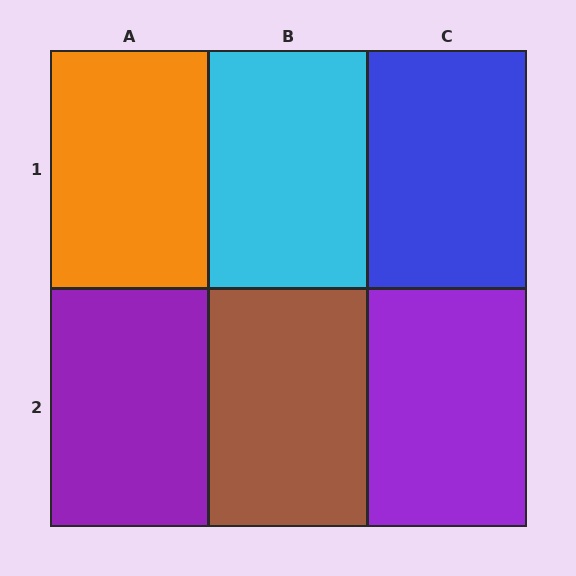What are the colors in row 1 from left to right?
Orange, cyan, blue.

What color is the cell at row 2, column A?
Purple.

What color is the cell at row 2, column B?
Brown.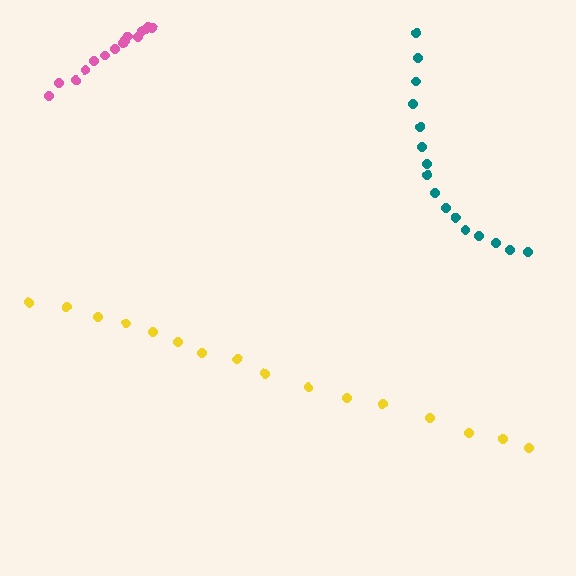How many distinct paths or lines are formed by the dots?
There are 3 distinct paths.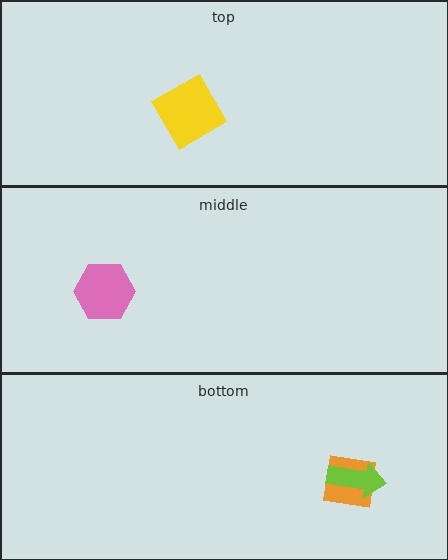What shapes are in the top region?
The yellow diamond.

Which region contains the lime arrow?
The bottom region.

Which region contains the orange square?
The bottom region.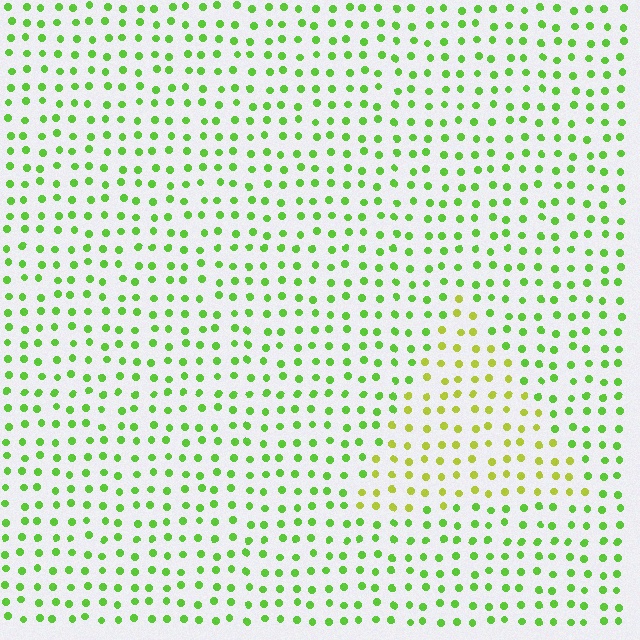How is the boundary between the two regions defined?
The boundary is defined purely by a slight shift in hue (about 34 degrees). Spacing, size, and orientation are identical on both sides.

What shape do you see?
I see a triangle.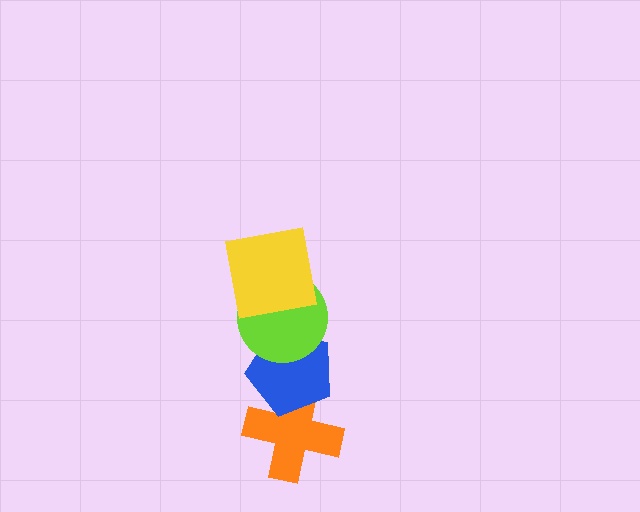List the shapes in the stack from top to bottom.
From top to bottom: the yellow square, the lime circle, the blue pentagon, the orange cross.